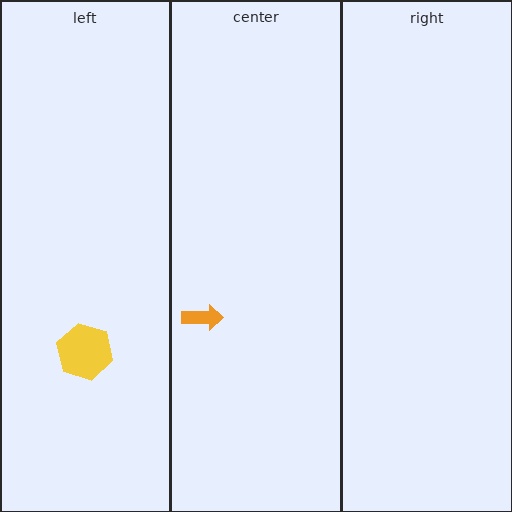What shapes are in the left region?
The magenta ellipse, the yellow hexagon.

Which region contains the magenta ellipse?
The left region.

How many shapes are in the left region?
2.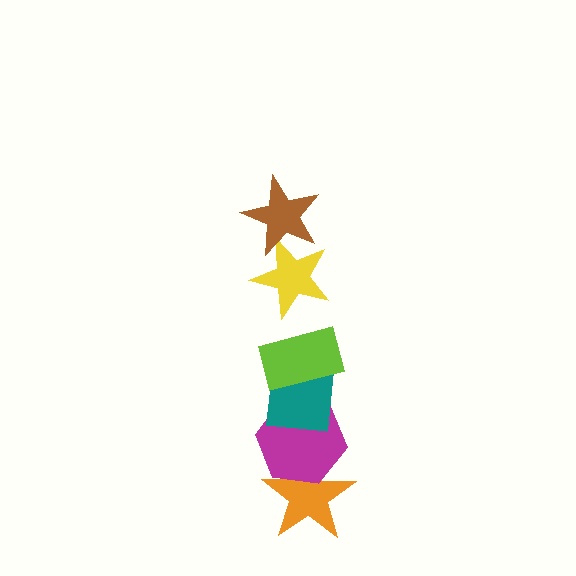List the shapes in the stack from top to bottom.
From top to bottom: the brown star, the yellow star, the lime rectangle, the teal square, the magenta hexagon, the orange star.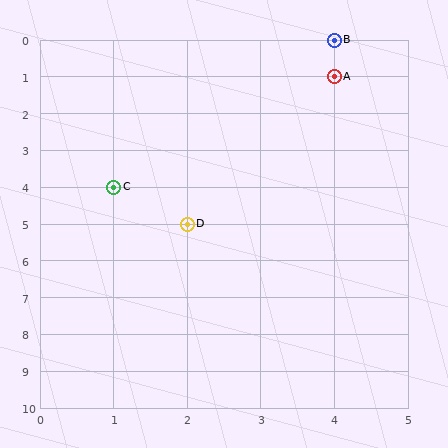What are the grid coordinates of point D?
Point D is at grid coordinates (2, 5).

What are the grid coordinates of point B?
Point B is at grid coordinates (4, 0).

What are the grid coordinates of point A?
Point A is at grid coordinates (4, 1).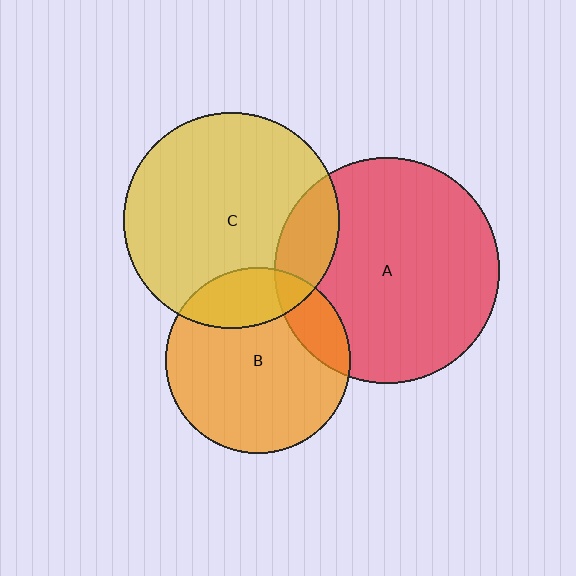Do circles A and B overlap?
Yes.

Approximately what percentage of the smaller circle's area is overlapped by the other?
Approximately 15%.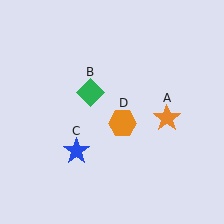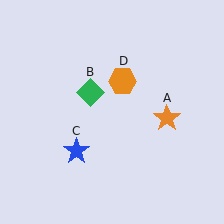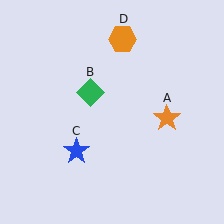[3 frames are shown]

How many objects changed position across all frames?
1 object changed position: orange hexagon (object D).